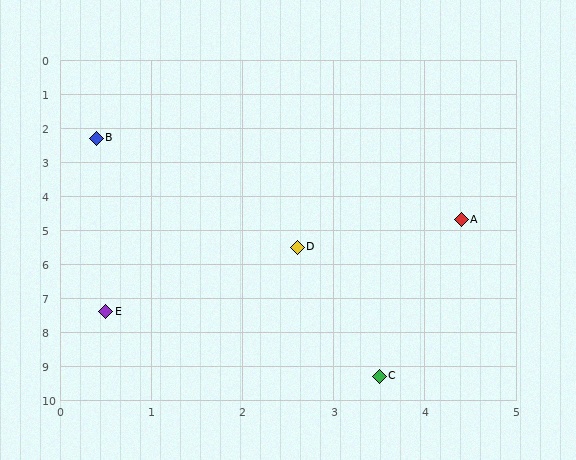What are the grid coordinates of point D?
Point D is at approximately (2.6, 5.5).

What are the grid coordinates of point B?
Point B is at approximately (0.4, 2.3).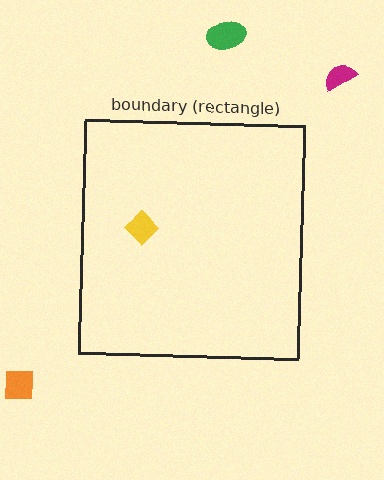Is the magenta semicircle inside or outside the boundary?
Outside.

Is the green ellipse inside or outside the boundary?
Outside.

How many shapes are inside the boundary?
1 inside, 3 outside.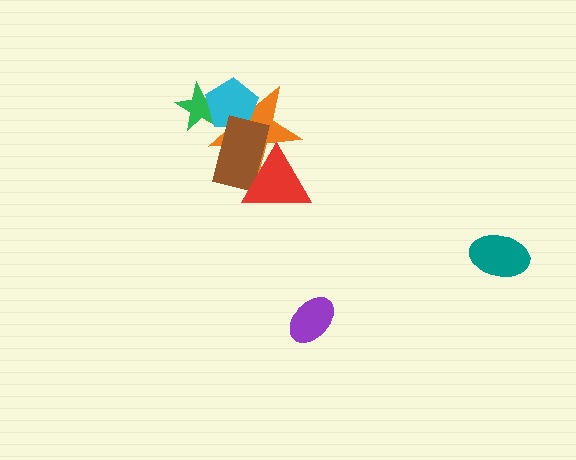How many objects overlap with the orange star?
4 objects overlap with the orange star.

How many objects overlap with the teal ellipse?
0 objects overlap with the teal ellipse.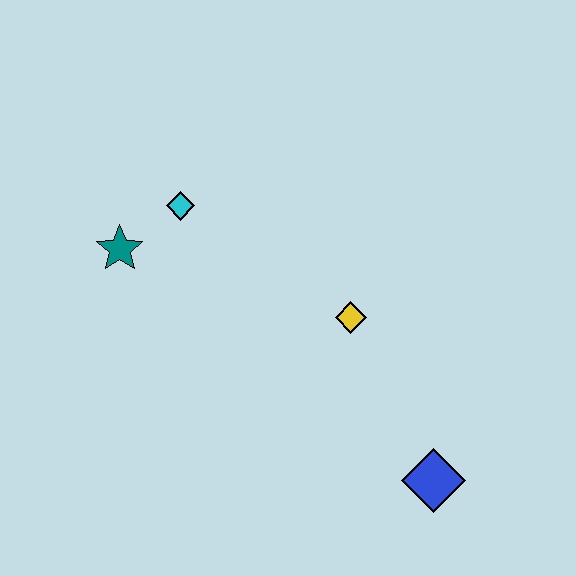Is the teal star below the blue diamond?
No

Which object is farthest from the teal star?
The blue diamond is farthest from the teal star.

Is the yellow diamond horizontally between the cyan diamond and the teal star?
No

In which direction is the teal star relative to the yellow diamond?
The teal star is to the left of the yellow diamond.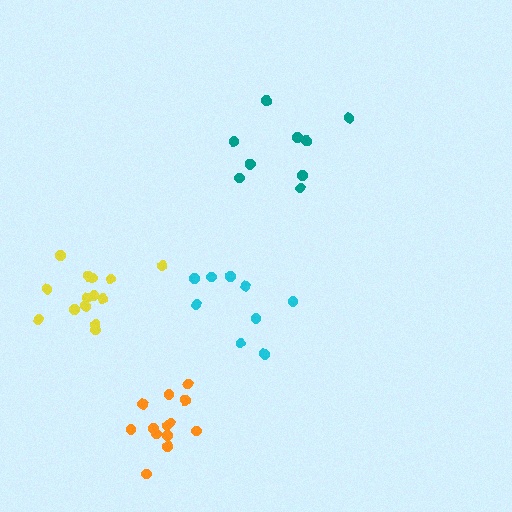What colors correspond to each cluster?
The clusters are colored: cyan, teal, yellow, orange.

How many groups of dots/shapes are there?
There are 4 groups.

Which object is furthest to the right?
The teal cluster is rightmost.